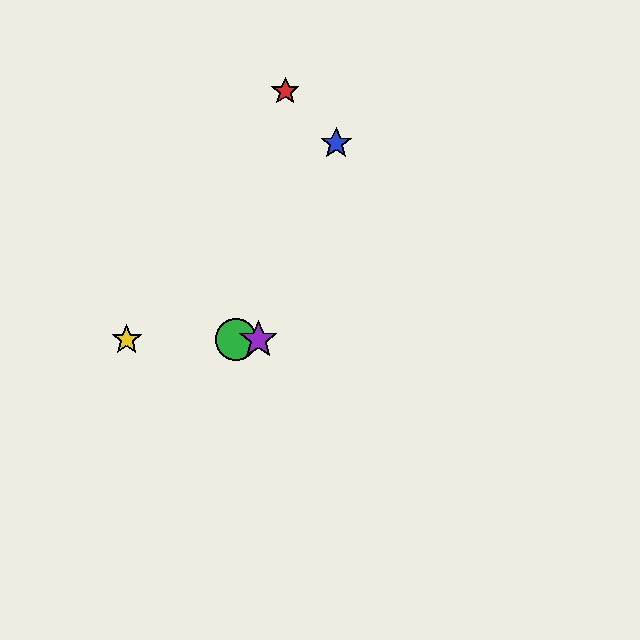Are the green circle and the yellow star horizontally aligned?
Yes, both are at y≈340.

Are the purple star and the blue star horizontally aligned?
No, the purple star is at y≈340 and the blue star is at y≈143.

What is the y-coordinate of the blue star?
The blue star is at y≈143.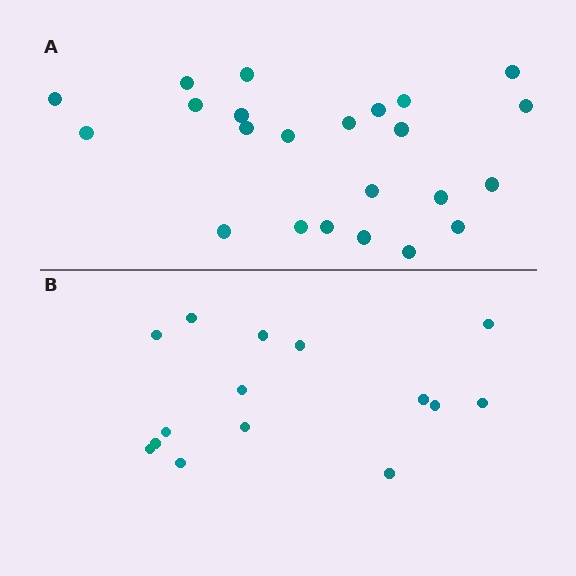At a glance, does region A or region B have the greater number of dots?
Region A (the top region) has more dots.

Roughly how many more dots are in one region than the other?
Region A has roughly 8 or so more dots than region B.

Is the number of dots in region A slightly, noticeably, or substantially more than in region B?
Region A has substantially more. The ratio is roughly 1.5 to 1.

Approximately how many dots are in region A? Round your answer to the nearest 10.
About 20 dots. (The exact count is 23, which rounds to 20.)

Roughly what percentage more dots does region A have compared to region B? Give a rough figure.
About 55% more.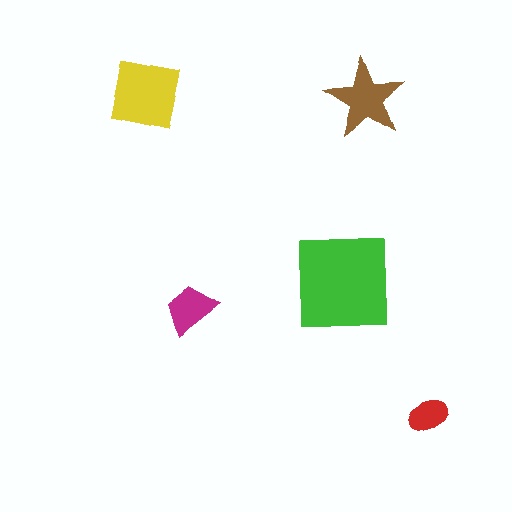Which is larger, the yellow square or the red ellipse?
The yellow square.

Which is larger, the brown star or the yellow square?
The yellow square.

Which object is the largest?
The green square.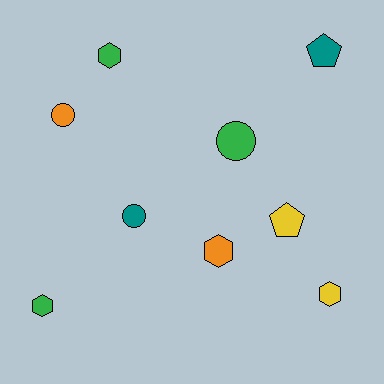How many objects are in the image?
There are 9 objects.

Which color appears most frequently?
Green, with 3 objects.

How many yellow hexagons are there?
There is 1 yellow hexagon.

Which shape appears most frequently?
Hexagon, with 4 objects.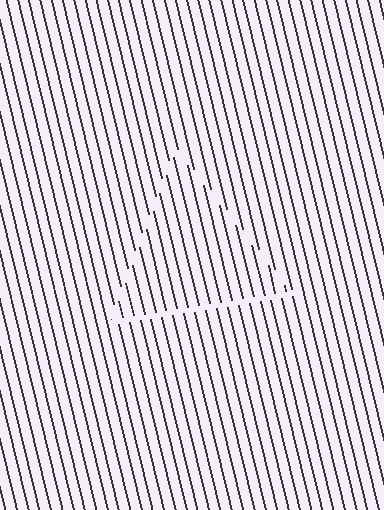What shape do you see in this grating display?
An illusory triangle. The interior of the shape contains the same grating, shifted by half a period — the contour is defined by the phase discontinuity where line-ends from the inner and outer gratings abut.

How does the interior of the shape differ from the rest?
The interior of the shape contains the same grating, shifted by half a period — the contour is defined by the phase discontinuity where line-ends from the inner and outer gratings abut.